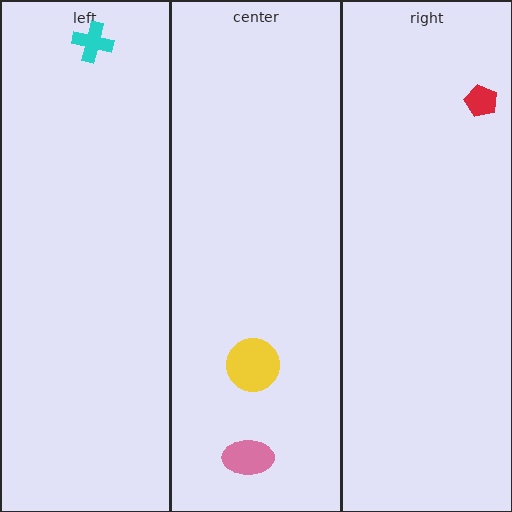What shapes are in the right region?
The red pentagon.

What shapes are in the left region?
The cyan cross.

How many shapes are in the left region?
1.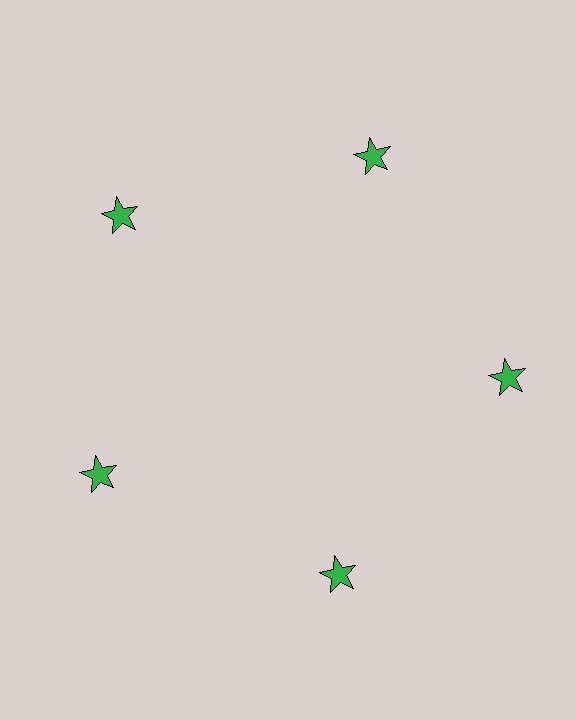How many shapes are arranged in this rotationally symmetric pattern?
There are 5 shapes, arranged in 5 groups of 1.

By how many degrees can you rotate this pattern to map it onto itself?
The pattern maps onto itself every 72 degrees of rotation.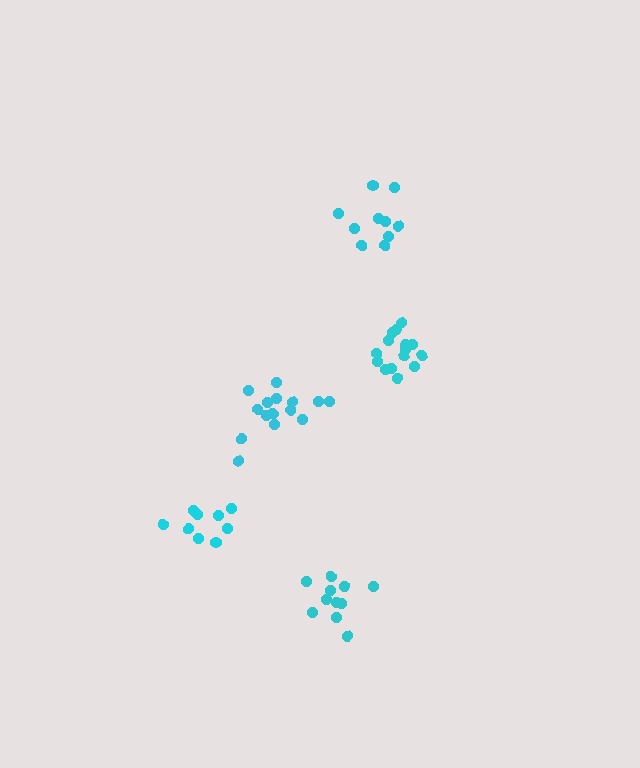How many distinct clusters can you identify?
There are 5 distinct clusters.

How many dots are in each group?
Group 1: 9 dots, Group 2: 15 dots, Group 3: 10 dots, Group 4: 11 dots, Group 5: 15 dots (60 total).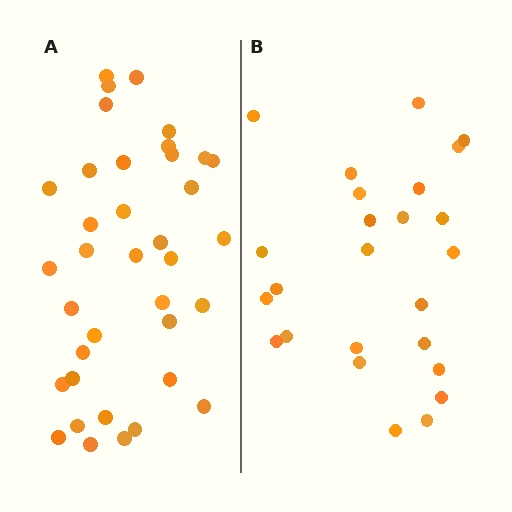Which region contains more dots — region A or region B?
Region A (the left region) has more dots.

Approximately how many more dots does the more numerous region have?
Region A has roughly 12 or so more dots than region B.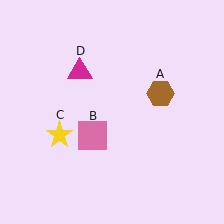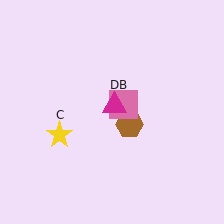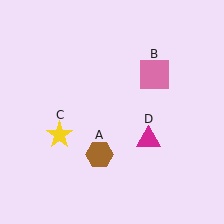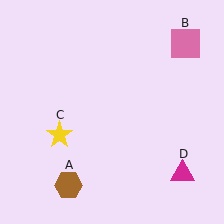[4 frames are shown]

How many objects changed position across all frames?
3 objects changed position: brown hexagon (object A), pink square (object B), magenta triangle (object D).